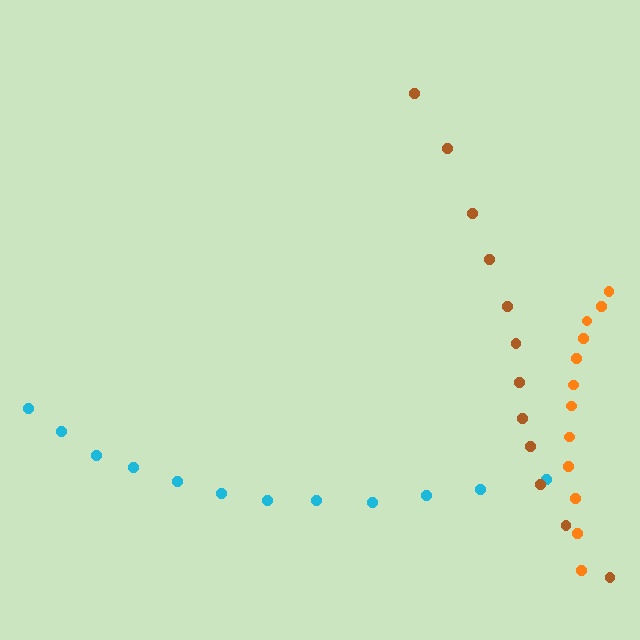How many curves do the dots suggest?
There are 3 distinct paths.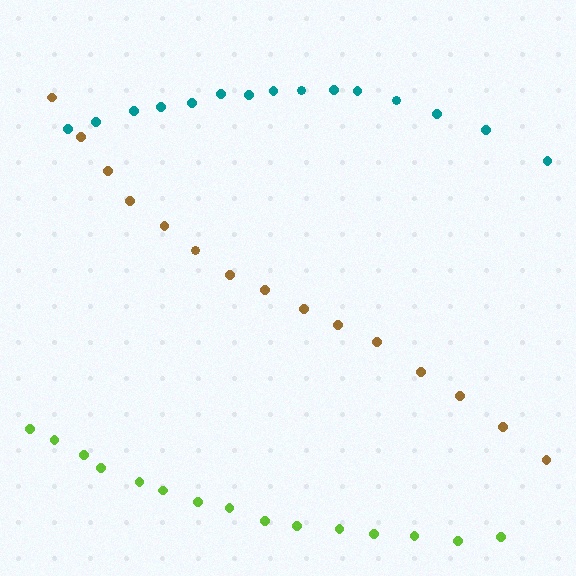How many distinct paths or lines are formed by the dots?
There are 3 distinct paths.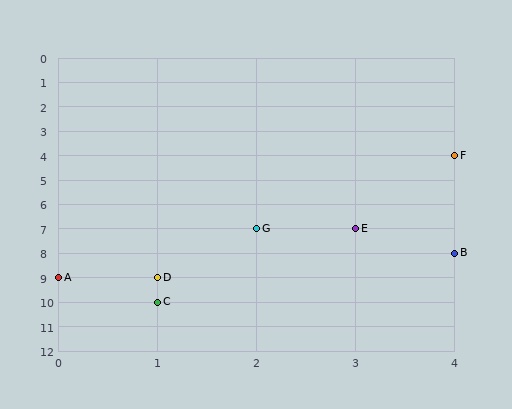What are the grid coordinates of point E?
Point E is at grid coordinates (3, 7).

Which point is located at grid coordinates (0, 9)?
Point A is at (0, 9).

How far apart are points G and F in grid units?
Points G and F are 2 columns and 3 rows apart (about 3.6 grid units diagonally).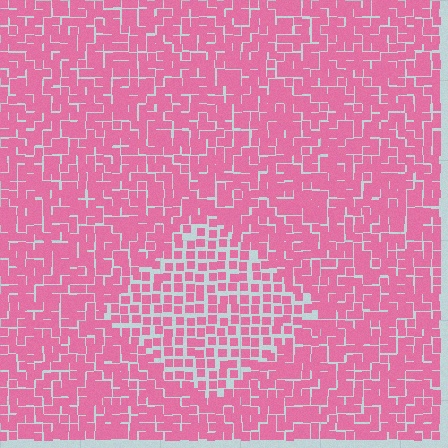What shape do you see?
I see a diamond.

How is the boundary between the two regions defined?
The boundary is defined by a change in element density (approximately 1.6x ratio). All elements are the same color, size, and shape.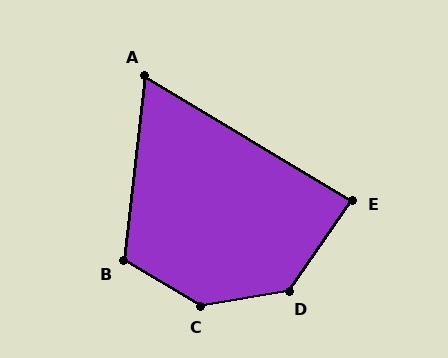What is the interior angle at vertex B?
Approximately 114 degrees (obtuse).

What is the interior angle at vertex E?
Approximately 86 degrees (approximately right).